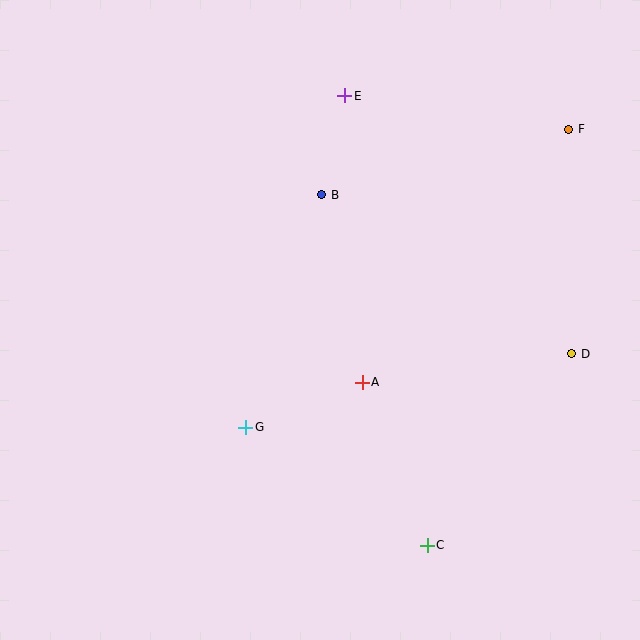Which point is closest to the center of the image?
Point A at (362, 382) is closest to the center.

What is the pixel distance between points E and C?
The distance between E and C is 457 pixels.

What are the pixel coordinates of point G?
Point G is at (246, 427).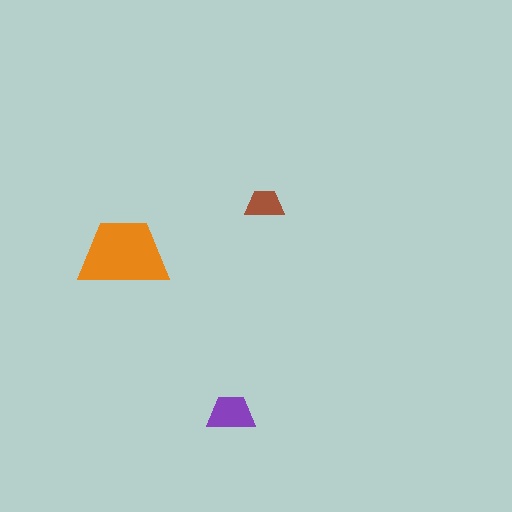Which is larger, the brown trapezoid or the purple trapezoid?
The purple one.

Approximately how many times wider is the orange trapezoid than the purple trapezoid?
About 2 times wider.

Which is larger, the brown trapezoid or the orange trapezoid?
The orange one.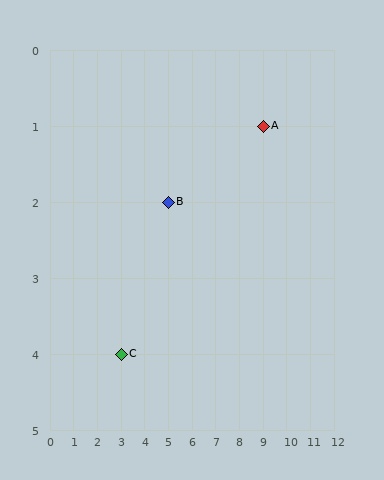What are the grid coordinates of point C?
Point C is at grid coordinates (3, 4).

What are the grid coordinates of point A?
Point A is at grid coordinates (9, 1).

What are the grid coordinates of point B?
Point B is at grid coordinates (5, 2).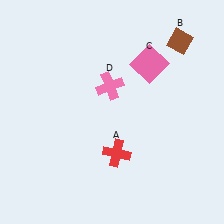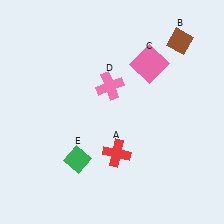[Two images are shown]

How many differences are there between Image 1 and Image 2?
There is 1 difference between the two images.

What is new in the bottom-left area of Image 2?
A green diamond (E) was added in the bottom-left area of Image 2.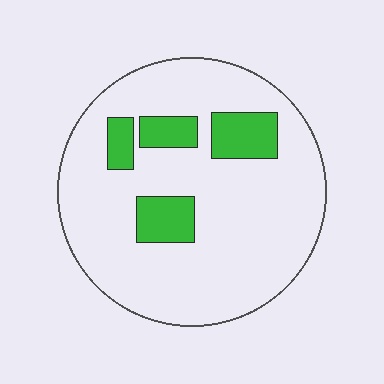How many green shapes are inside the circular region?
4.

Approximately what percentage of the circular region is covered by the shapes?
Approximately 15%.